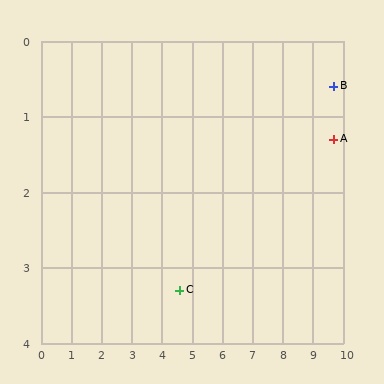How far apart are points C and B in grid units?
Points C and B are about 5.8 grid units apart.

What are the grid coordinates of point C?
Point C is at approximately (4.6, 3.3).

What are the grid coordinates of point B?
Point B is at approximately (9.7, 0.6).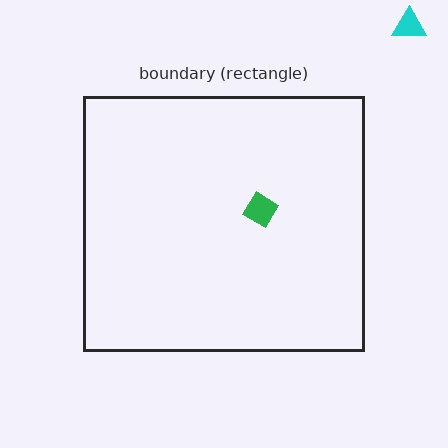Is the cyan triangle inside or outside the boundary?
Outside.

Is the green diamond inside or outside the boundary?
Inside.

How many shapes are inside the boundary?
1 inside, 1 outside.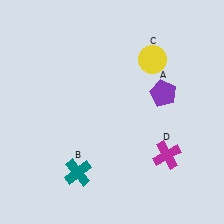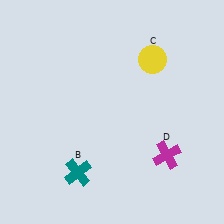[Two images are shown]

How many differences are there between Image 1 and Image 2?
There is 1 difference between the two images.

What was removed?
The purple pentagon (A) was removed in Image 2.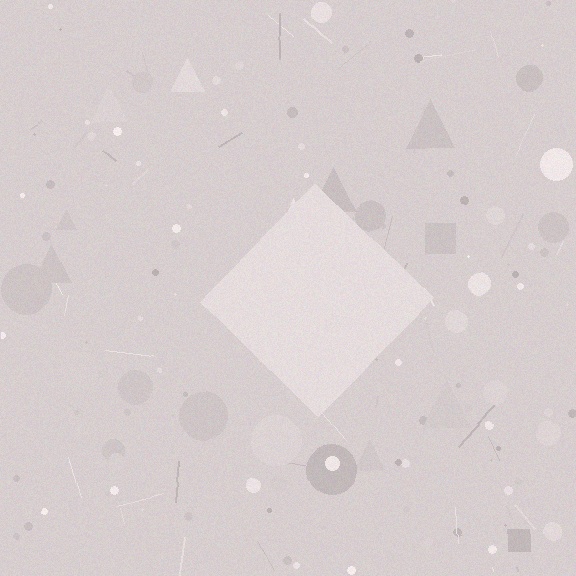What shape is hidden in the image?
A diamond is hidden in the image.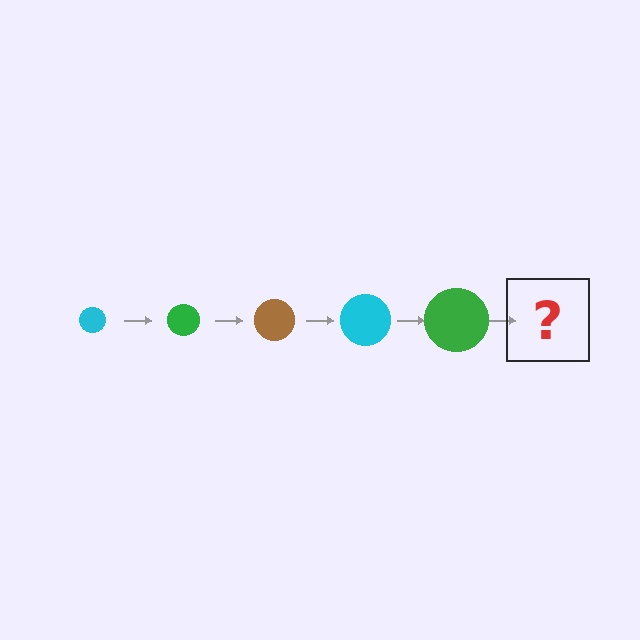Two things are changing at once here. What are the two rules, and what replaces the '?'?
The two rules are that the circle grows larger each step and the color cycles through cyan, green, and brown. The '?' should be a brown circle, larger than the previous one.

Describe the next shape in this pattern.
It should be a brown circle, larger than the previous one.